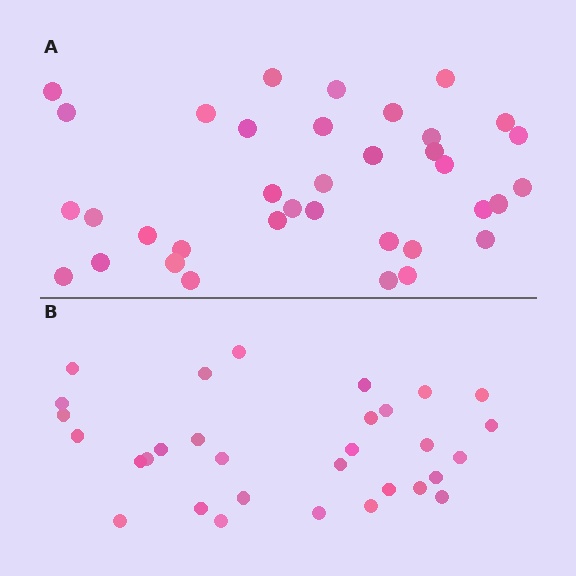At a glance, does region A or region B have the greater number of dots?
Region A (the top region) has more dots.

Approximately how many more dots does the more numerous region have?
Region A has about 5 more dots than region B.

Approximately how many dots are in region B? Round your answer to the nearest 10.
About 30 dots. (The exact count is 31, which rounds to 30.)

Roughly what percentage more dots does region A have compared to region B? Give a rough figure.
About 15% more.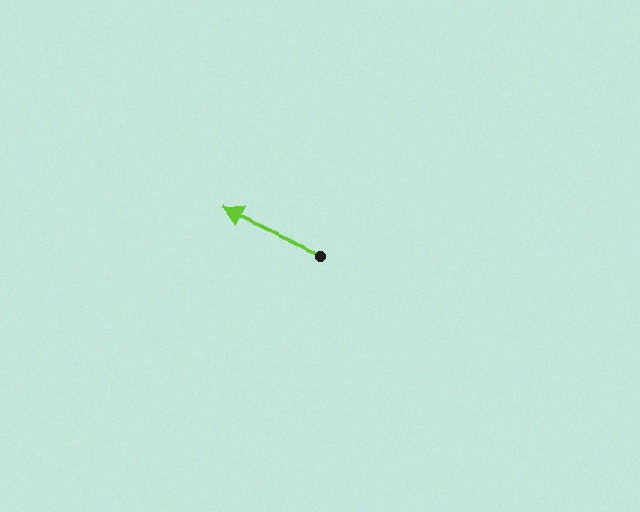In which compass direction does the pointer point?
Northwest.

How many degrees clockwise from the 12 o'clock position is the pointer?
Approximately 295 degrees.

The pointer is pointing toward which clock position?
Roughly 10 o'clock.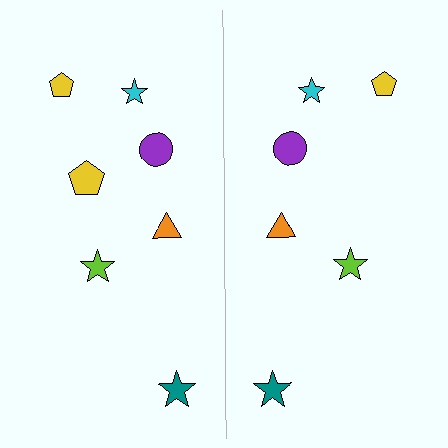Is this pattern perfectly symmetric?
No, the pattern is not perfectly symmetric. A yellow pentagon is missing from the right side.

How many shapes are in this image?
There are 13 shapes in this image.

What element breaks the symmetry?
A yellow pentagon is missing from the right side.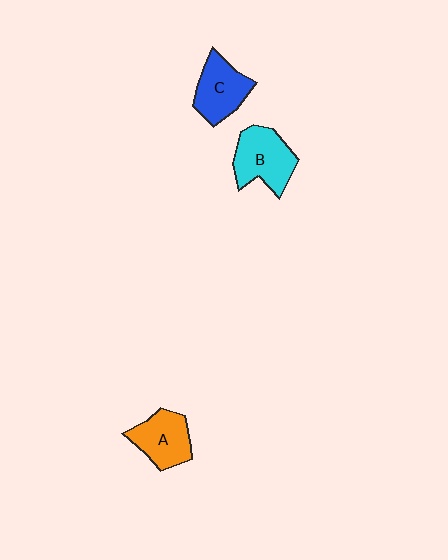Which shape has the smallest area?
Shape A (orange).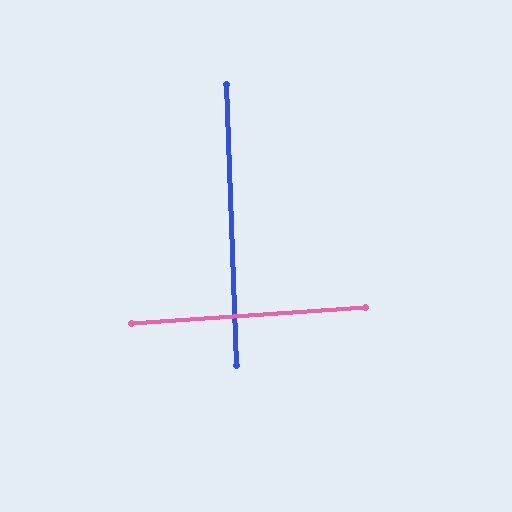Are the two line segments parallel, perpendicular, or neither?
Perpendicular — they meet at approximately 88°.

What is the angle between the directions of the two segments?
Approximately 88 degrees.